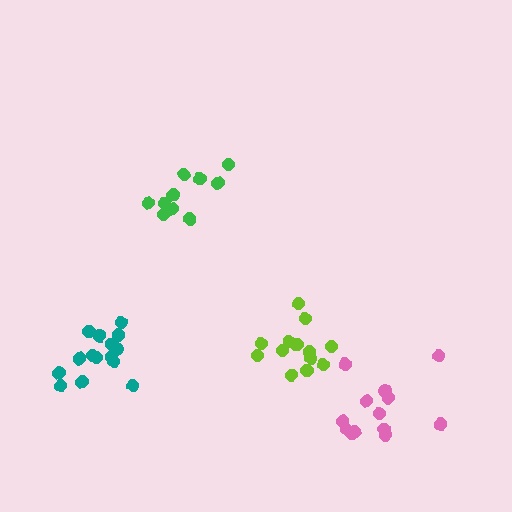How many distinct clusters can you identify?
There are 4 distinct clusters.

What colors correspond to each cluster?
The clusters are colored: teal, green, lime, pink.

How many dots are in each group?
Group 1: 15 dots, Group 2: 10 dots, Group 3: 13 dots, Group 4: 13 dots (51 total).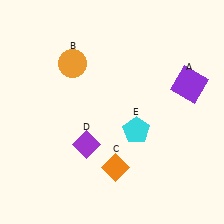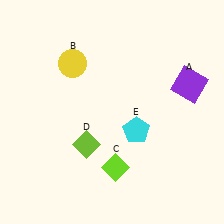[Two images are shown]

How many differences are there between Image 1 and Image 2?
There are 3 differences between the two images.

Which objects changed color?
B changed from orange to yellow. C changed from orange to lime. D changed from purple to lime.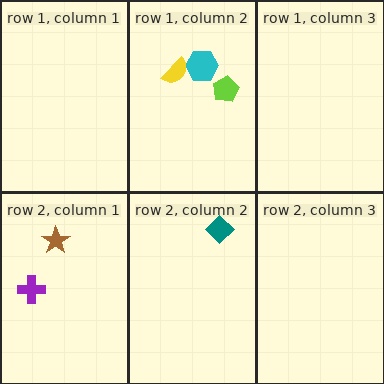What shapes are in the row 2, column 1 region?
The purple cross, the brown star.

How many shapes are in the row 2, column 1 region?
2.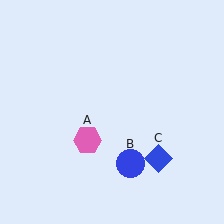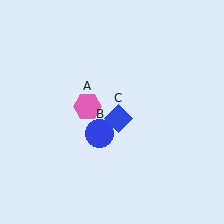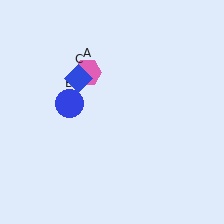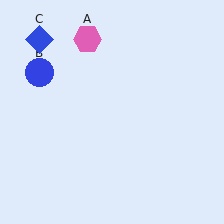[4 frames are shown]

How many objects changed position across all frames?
3 objects changed position: pink hexagon (object A), blue circle (object B), blue diamond (object C).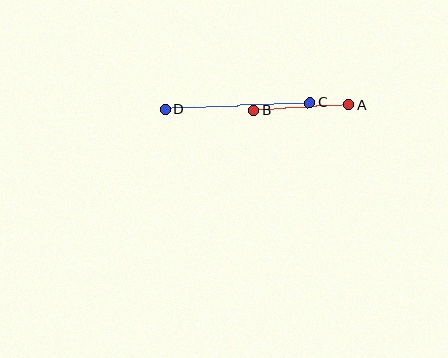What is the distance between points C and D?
The distance is approximately 145 pixels.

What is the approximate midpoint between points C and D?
The midpoint is at approximately (237, 106) pixels.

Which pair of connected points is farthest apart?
Points C and D are farthest apart.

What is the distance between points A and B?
The distance is approximately 95 pixels.